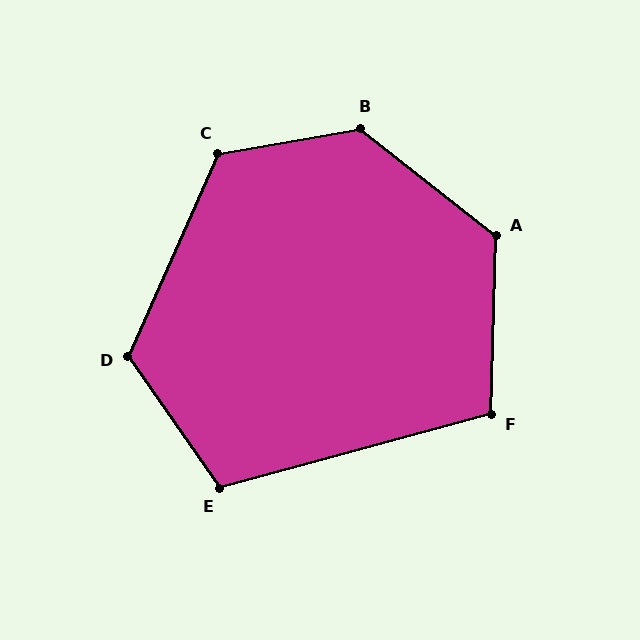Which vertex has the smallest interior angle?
F, at approximately 107 degrees.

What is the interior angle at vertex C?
Approximately 124 degrees (obtuse).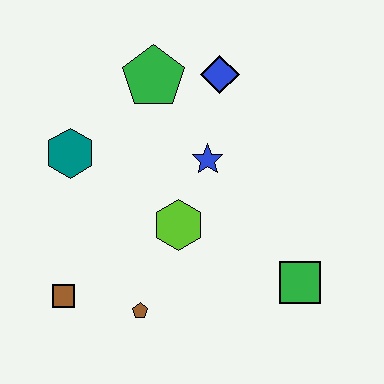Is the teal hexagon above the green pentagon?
No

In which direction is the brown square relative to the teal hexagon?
The brown square is below the teal hexagon.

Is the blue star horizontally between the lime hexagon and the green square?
Yes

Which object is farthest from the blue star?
The brown square is farthest from the blue star.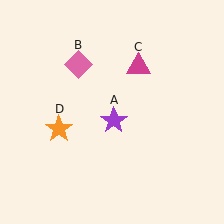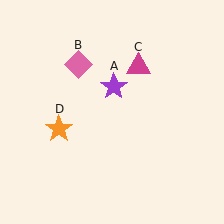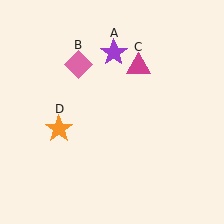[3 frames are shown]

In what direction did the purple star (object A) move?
The purple star (object A) moved up.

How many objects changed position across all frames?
1 object changed position: purple star (object A).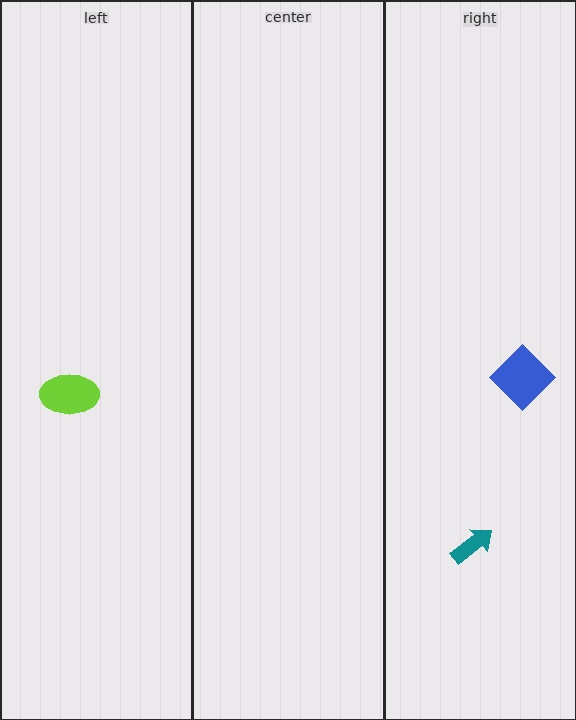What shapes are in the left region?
The lime ellipse.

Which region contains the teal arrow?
The right region.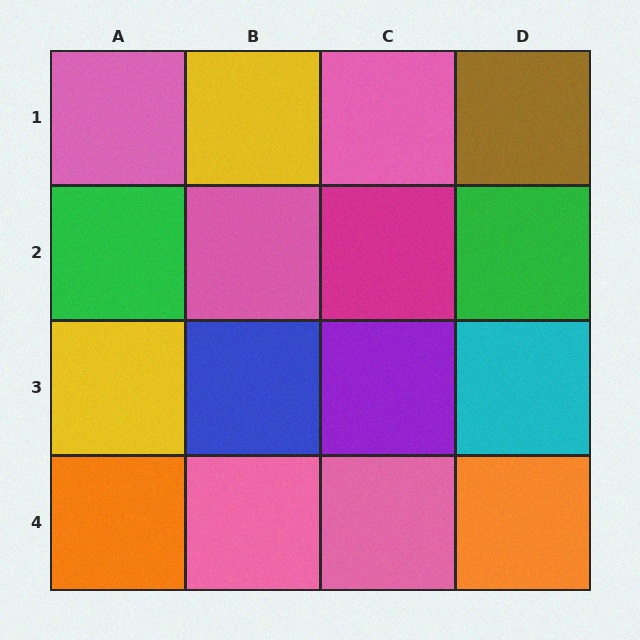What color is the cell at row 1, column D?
Brown.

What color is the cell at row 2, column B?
Pink.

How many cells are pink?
5 cells are pink.